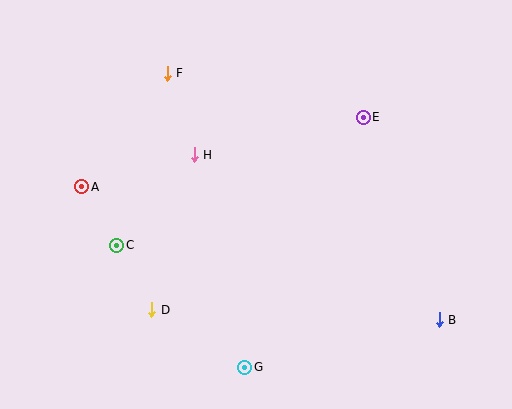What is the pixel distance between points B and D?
The distance between B and D is 288 pixels.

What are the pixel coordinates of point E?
Point E is at (363, 117).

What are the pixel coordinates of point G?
Point G is at (245, 367).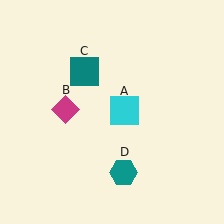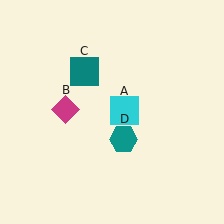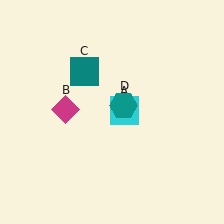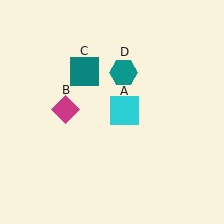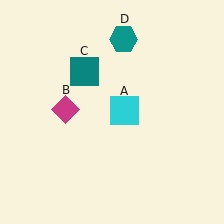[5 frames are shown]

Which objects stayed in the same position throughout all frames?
Cyan square (object A) and magenta diamond (object B) and teal square (object C) remained stationary.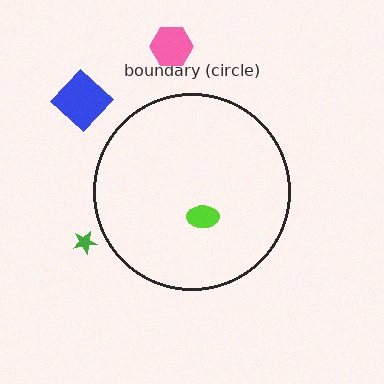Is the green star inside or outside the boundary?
Outside.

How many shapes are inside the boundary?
1 inside, 3 outside.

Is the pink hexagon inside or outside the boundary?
Outside.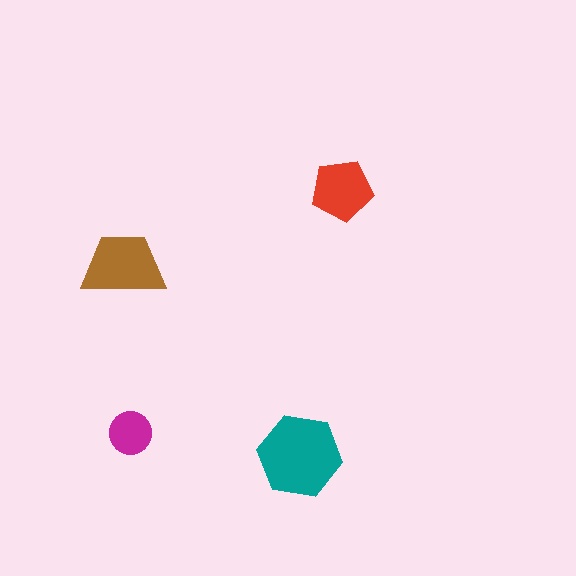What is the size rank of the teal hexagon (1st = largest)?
1st.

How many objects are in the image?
There are 4 objects in the image.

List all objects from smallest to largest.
The magenta circle, the red pentagon, the brown trapezoid, the teal hexagon.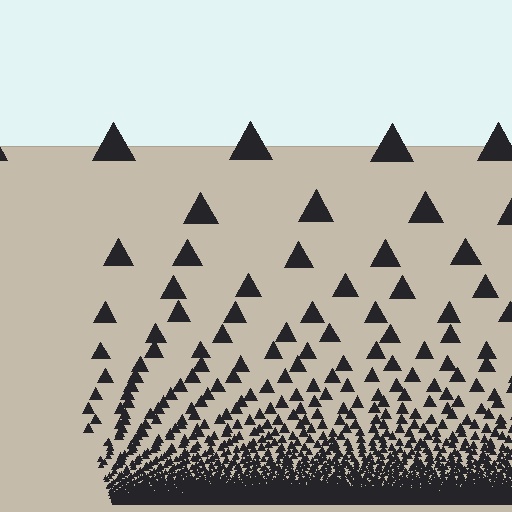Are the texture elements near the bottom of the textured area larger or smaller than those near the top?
Smaller. The gradient is inverted — elements near the bottom are smaller and denser.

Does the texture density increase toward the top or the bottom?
Density increases toward the bottom.